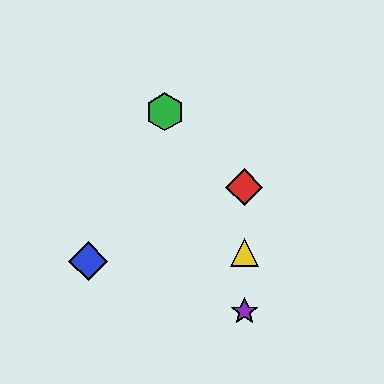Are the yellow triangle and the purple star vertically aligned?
Yes, both are at x≈244.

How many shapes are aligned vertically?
3 shapes (the red diamond, the yellow triangle, the purple star) are aligned vertically.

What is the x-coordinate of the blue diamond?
The blue diamond is at x≈88.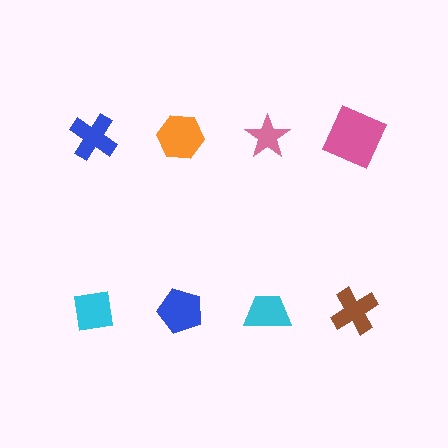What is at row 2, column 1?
A cyan square.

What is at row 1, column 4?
A pink square.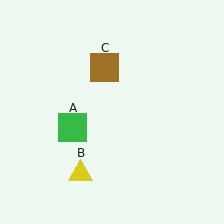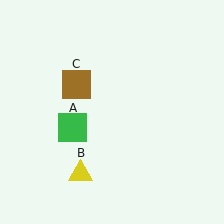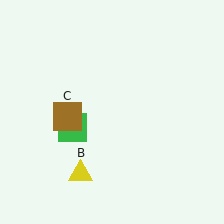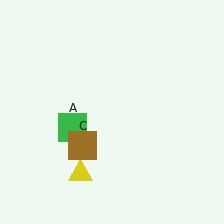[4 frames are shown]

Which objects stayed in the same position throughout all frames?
Green square (object A) and yellow triangle (object B) remained stationary.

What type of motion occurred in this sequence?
The brown square (object C) rotated counterclockwise around the center of the scene.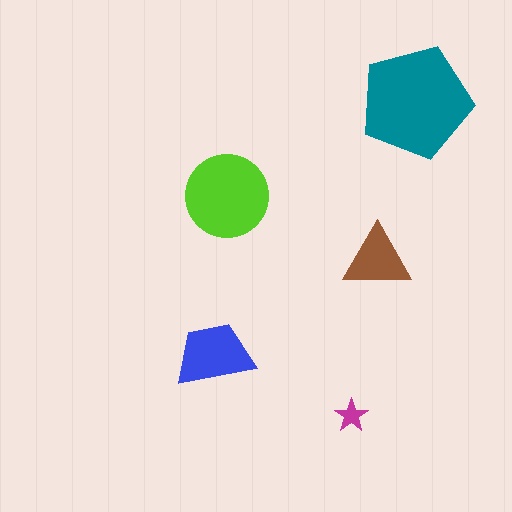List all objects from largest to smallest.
The teal pentagon, the lime circle, the blue trapezoid, the brown triangle, the magenta star.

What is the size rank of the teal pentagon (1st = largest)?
1st.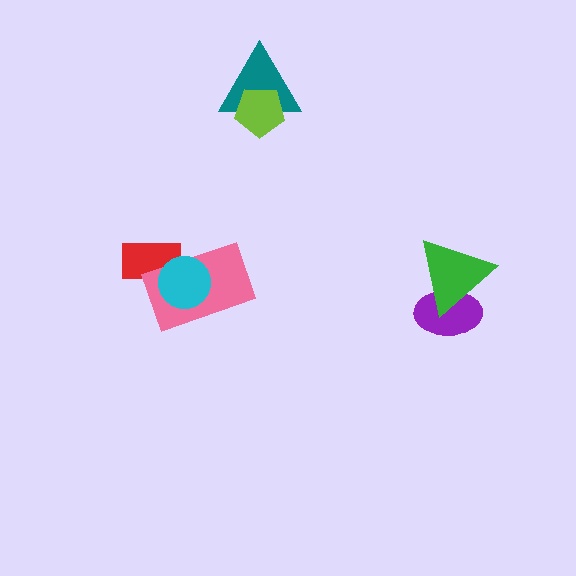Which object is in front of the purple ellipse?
The green triangle is in front of the purple ellipse.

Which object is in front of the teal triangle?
The lime pentagon is in front of the teal triangle.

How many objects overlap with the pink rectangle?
2 objects overlap with the pink rectangle.